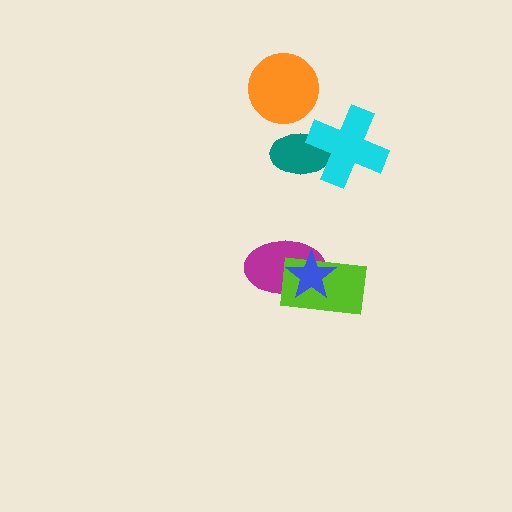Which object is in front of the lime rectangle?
The blue star is in front of the lime rectangle.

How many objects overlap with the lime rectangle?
2 objects overlap with the lime rectangle.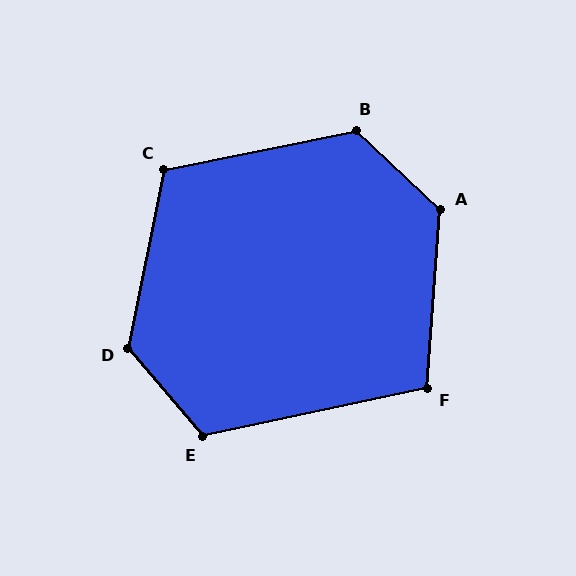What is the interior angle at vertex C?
Approximately 113 degrees (obtuse).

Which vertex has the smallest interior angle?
F, at approximately 106 degrees.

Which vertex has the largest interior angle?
A, at approximately 129 degrees.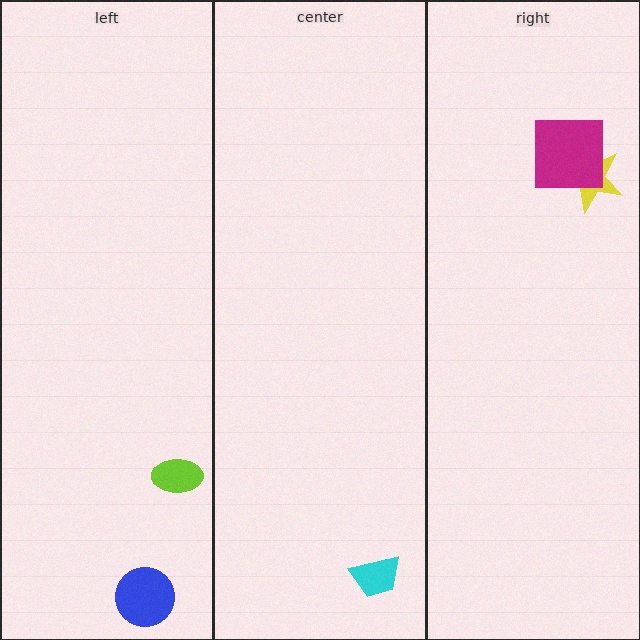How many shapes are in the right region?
2.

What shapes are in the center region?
The cyan trapezoid.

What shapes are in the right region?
The yellow star, the magenta square.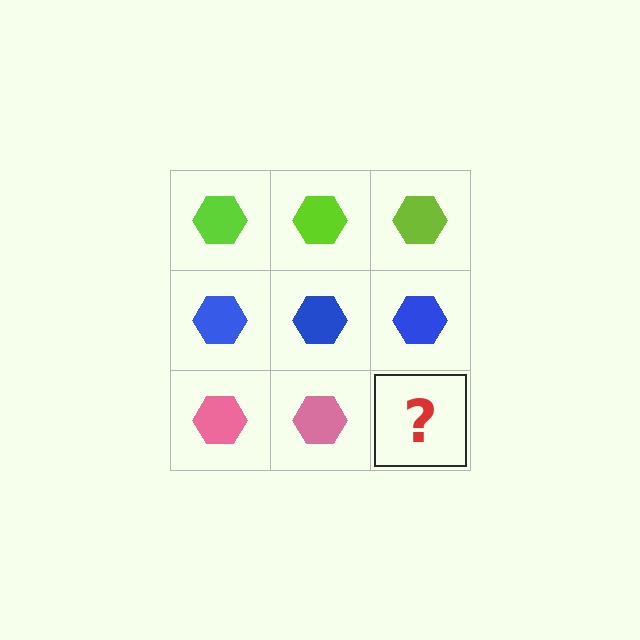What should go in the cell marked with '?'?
The missing cell should contain a pink hexagon.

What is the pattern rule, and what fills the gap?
The rule is that each row has a consistent color. The gap should be filled with a pink hexagon.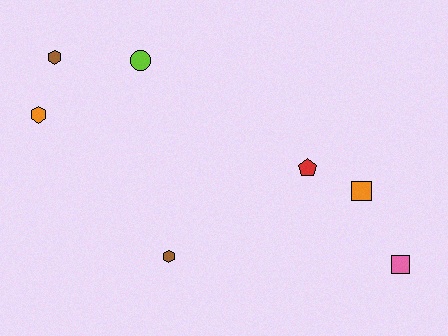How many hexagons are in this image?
There are 3 hexagons.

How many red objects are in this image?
There is 1 red object.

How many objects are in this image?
There are 7 objects.